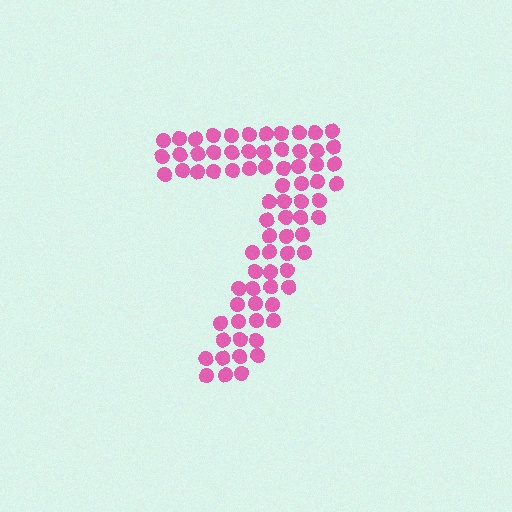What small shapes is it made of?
It is made of small circles.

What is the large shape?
The large shape is the digit 7.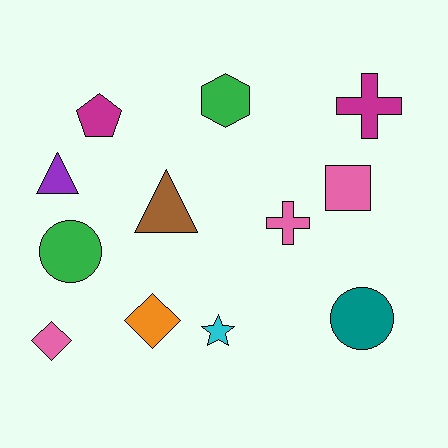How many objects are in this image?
There are 12 objects.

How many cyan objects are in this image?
There is 1 cyan object.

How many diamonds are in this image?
There are 2 diamonds.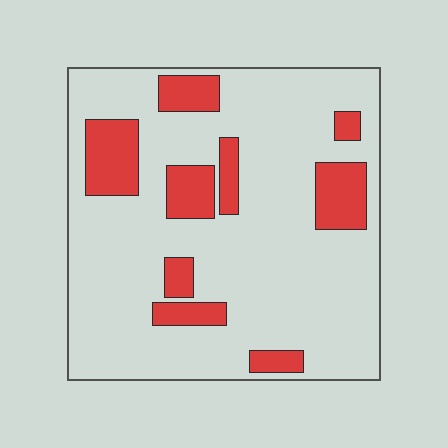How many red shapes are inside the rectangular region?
9.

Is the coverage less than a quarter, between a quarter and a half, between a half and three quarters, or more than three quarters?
Less than a quarter.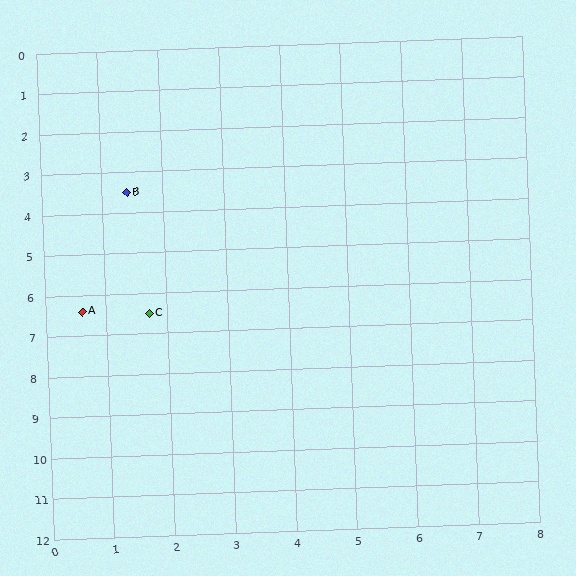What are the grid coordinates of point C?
Point C is at approximately (1.7, 6.5).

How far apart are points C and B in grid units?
Points C and B are about 3.0 grid units apart.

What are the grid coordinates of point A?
Point A is at approximately (0.6, 6.4).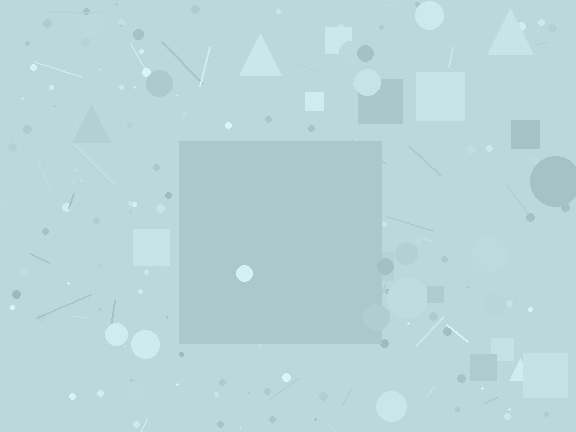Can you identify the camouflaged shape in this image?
The camouflaged shape is a square.